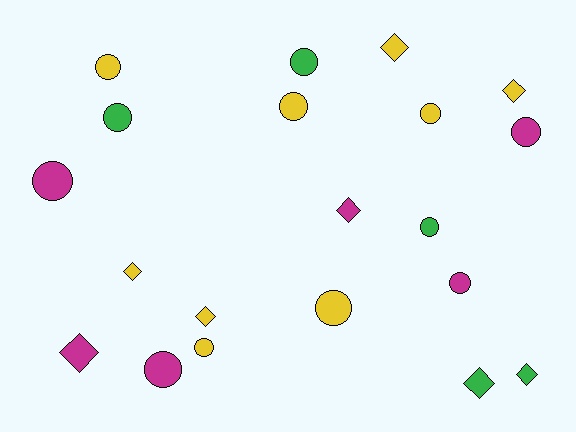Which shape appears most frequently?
Circle, with 12 objects.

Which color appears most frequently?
Yellow, with 9 objects.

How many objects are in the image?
There are 20 objects.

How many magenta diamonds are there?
There are 2 magenta diamonds.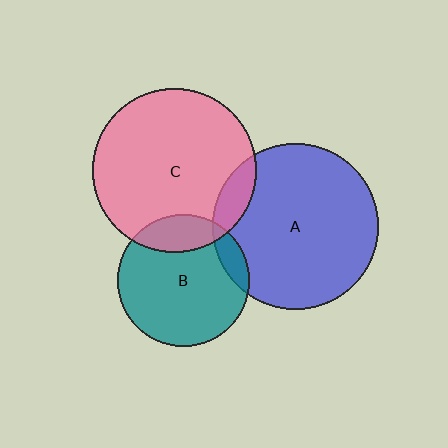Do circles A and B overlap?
Yes.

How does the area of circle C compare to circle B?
Approximately 1.5 times.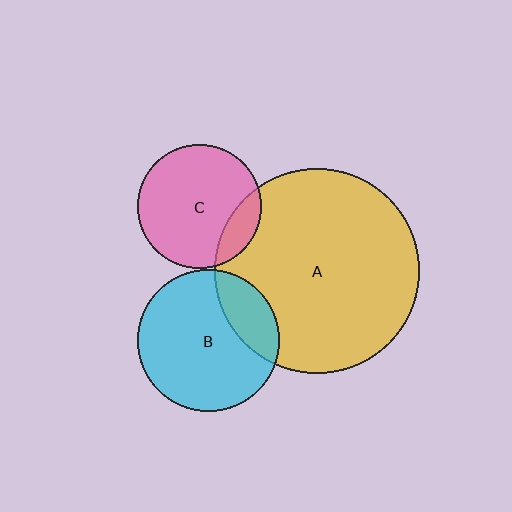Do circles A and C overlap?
Yes.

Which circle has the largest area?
Circle A (yellow).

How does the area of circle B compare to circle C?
Approximately 1.3 times.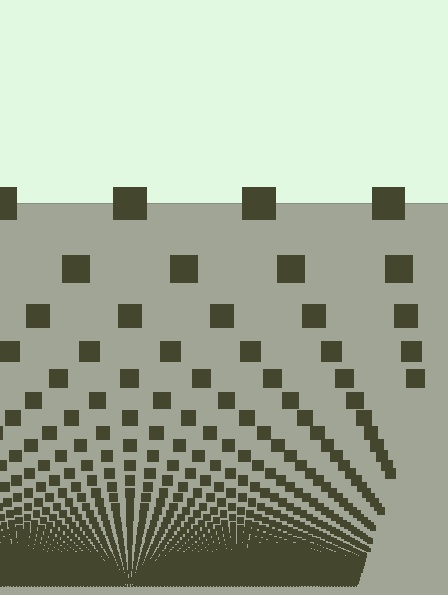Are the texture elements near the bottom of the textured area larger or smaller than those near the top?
Smaller. The gradient is inverted — elements near the bottom are smaller and denser.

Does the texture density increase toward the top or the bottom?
Density increases toward the bottom.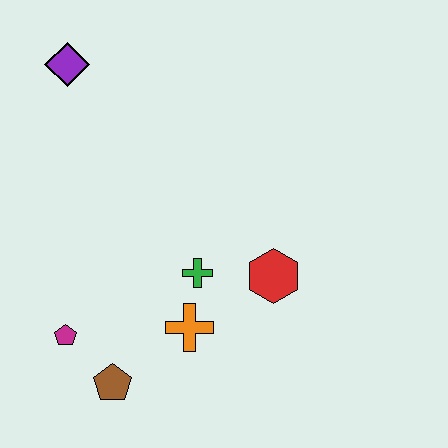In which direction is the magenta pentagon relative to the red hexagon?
The magenta pentagon is to the left of the red hexagon.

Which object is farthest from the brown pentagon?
The purple diamond is farthest from the brown pentagon.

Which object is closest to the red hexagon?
The green cross is closest to the red hexagon.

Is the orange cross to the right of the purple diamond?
Yes